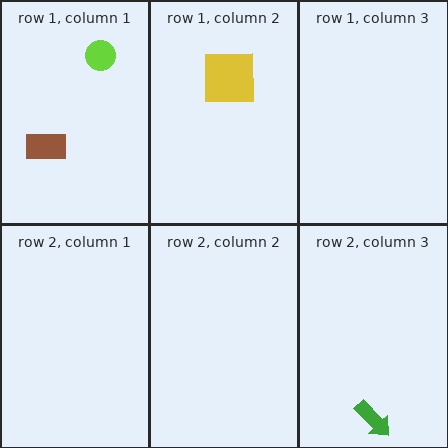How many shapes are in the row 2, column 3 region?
1.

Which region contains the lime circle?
The row 1, column 1 region.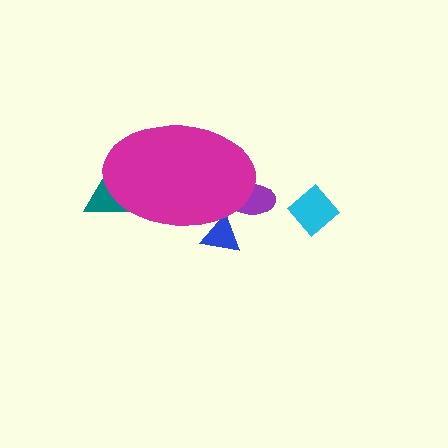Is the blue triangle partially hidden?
Yes, the blue triangle is partially hidden behind the magenta ellipse.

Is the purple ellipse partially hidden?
Yes, the purple ellipse is partially hidden behind the magenta ellipse.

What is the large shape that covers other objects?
A magenta ellipse.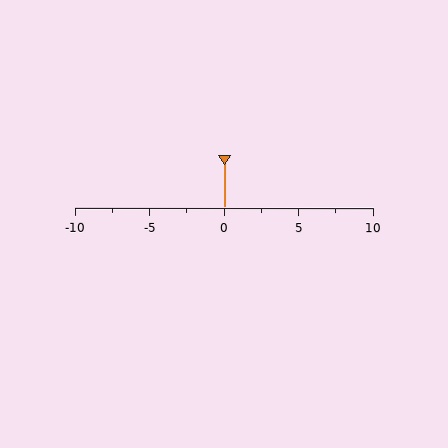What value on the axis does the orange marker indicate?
The marker indicates approximately 0.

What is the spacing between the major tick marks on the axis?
The major ticks are spaced 5 apart.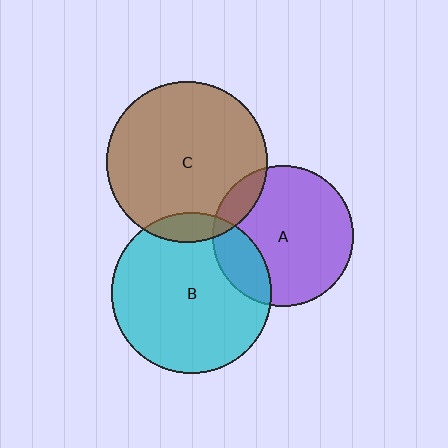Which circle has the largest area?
Circle C (brown).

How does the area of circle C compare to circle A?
Approximately 1.3 times.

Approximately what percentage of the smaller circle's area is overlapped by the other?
Approximately 10%.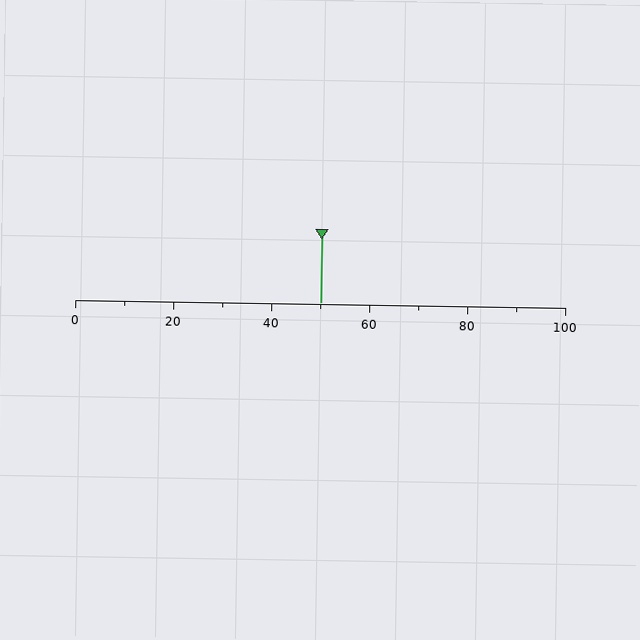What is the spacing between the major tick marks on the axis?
The major ticks are spaced 20 apart.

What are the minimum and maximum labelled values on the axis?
The axis runs from 0 to 100.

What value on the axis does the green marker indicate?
The marker indicates approximately 50.